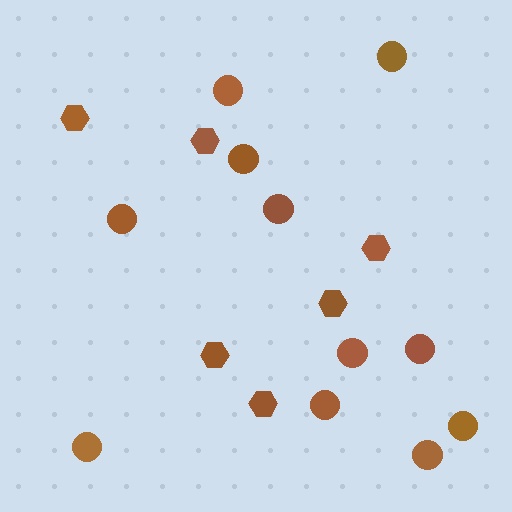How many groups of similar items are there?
There are 2 groups: one group of circles (11) and one group of hexagons (6).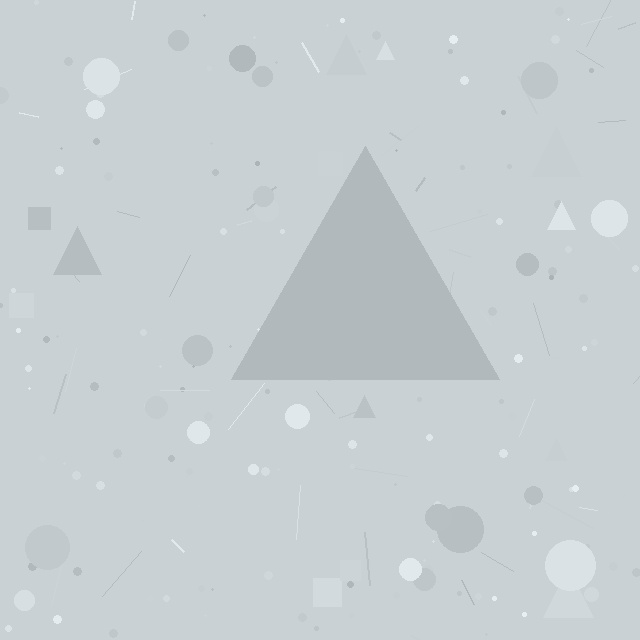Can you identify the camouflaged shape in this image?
The camouflaged shape is a triangle.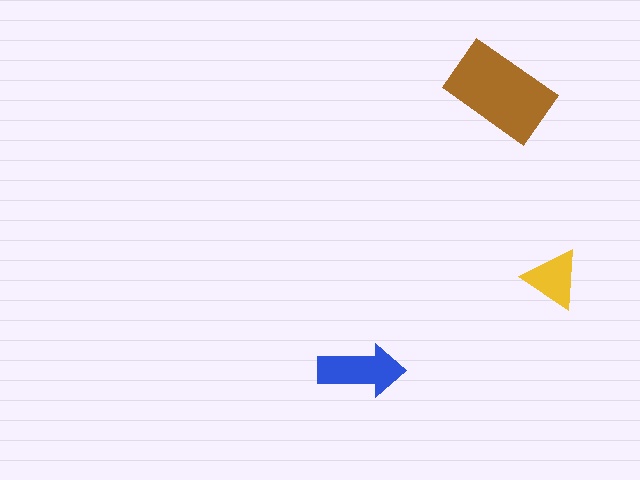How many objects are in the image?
There are 3 objects in the image.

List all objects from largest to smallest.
The brown rectangle, the blue arrow, the yellow triangle.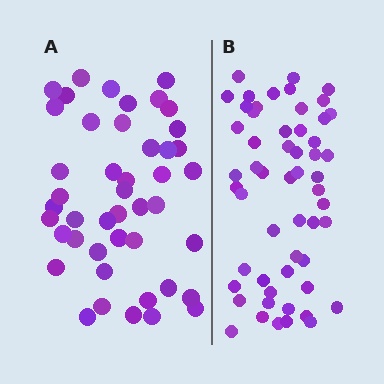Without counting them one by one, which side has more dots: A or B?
Region B (the right region) has more dots.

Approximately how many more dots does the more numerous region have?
Region B has roughly 10 or so more dots than region A.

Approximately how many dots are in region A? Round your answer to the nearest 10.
About 40 dots. (The exact count is 45, which rounds to 40.)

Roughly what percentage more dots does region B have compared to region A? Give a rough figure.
About 20% more.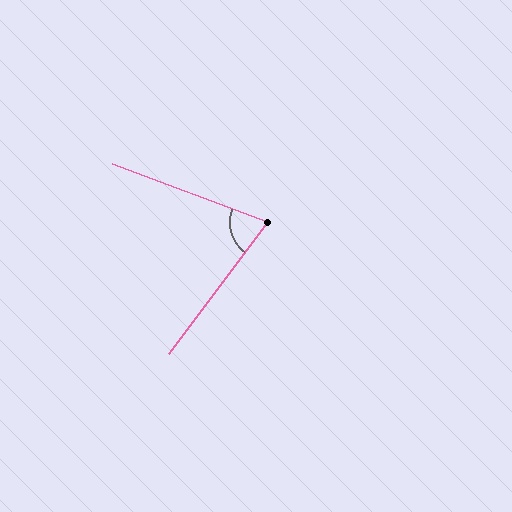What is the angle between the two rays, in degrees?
Approximately 74 degrees.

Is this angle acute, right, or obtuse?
It is acute.